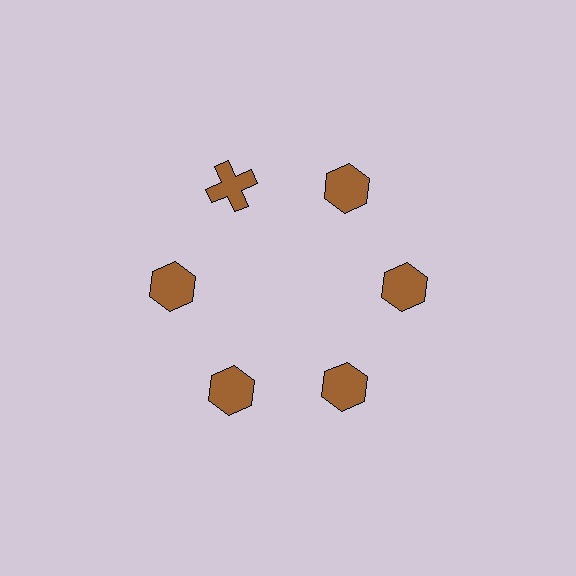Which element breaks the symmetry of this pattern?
The brown cross at roughly the 11 o'clock position breaks the symmetry. All other shapes are brown hexagons.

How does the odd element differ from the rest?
It has a different shape: cross instead of hexagon.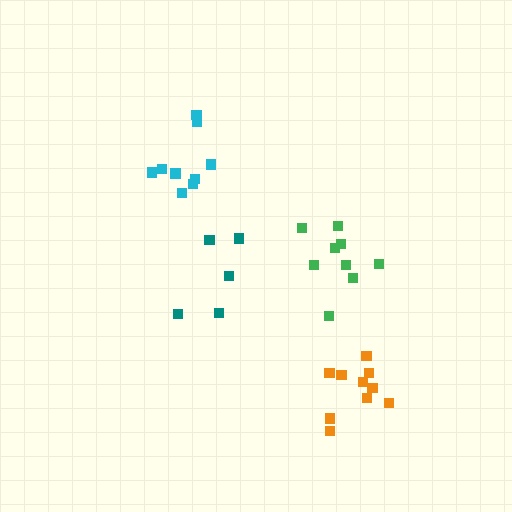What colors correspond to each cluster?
The clusters are colored: cyan, teal, green, orange.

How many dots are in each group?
Group 1: 9 dots, Group 2: 5 dots, Group 3: 9 dots, Group 4: 10 dots (33 total).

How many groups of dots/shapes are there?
There are 4 groups.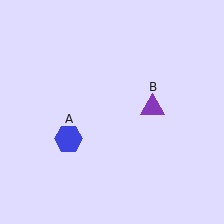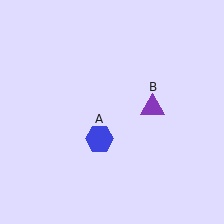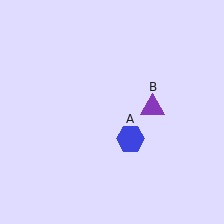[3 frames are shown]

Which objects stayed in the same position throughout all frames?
Purple triangle (object B) remained stationary.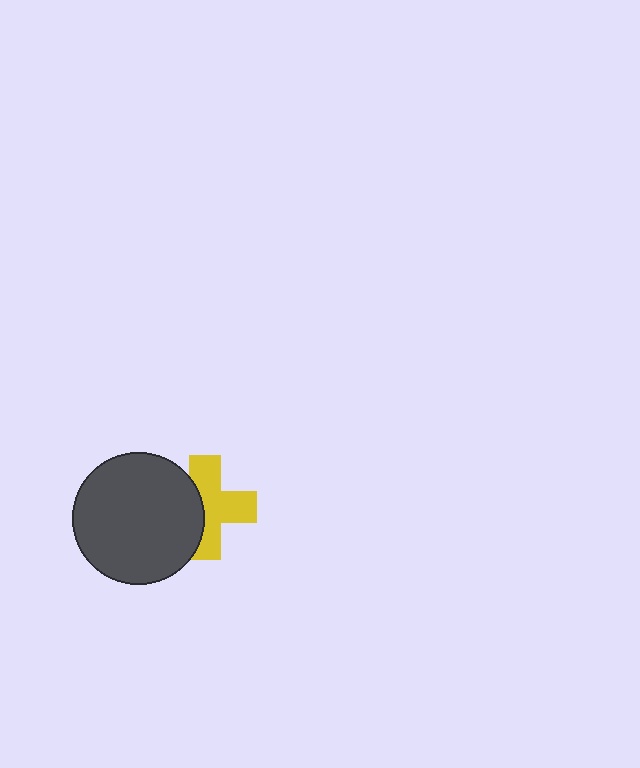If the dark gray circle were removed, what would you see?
You would see the complete yellow cross.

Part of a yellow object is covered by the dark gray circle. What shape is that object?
It is a cross.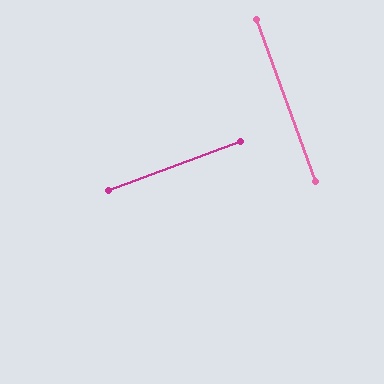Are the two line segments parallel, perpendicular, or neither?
Perpendicular — they meet at approximately 90°.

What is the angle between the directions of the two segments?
Approximately 90 degrees.